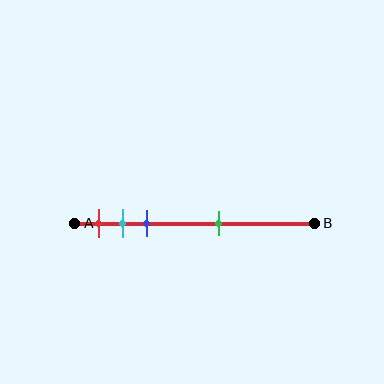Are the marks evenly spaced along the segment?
No, the marks are not evenly spaced.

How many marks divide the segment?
There are 4 marks dividing the segment.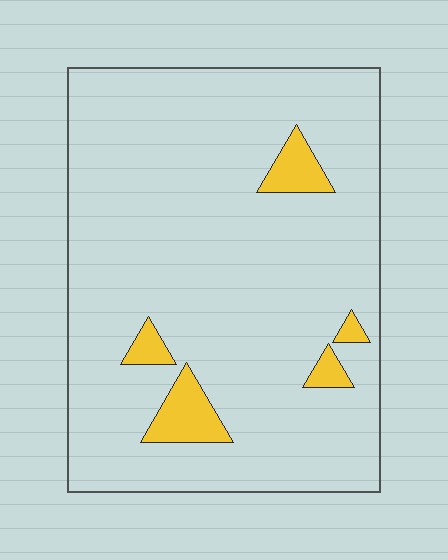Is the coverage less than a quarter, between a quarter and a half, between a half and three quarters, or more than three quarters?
Less than a quarter.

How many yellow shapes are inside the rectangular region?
5.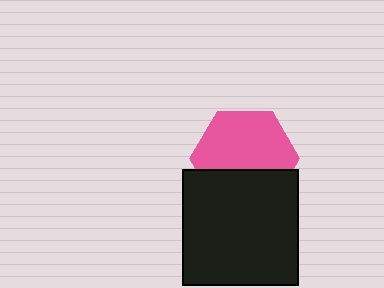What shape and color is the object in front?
The object in front is a black square.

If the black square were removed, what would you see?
You would see the complete pink hexagon.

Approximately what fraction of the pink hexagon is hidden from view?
Roughly 36% of the pink hexagon is hidden behind the black square.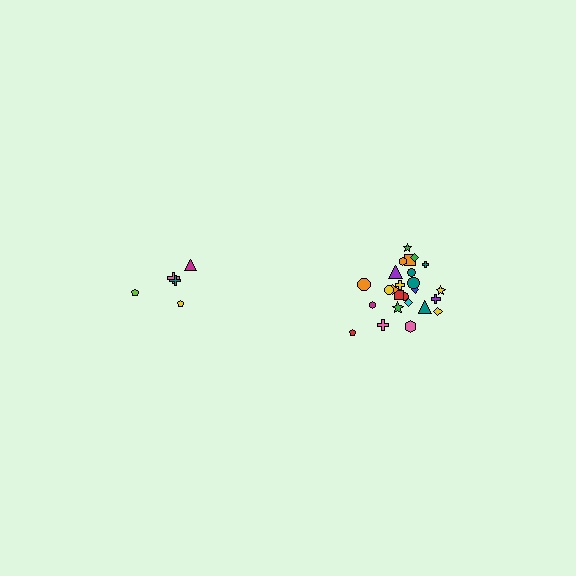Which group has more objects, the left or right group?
The right group.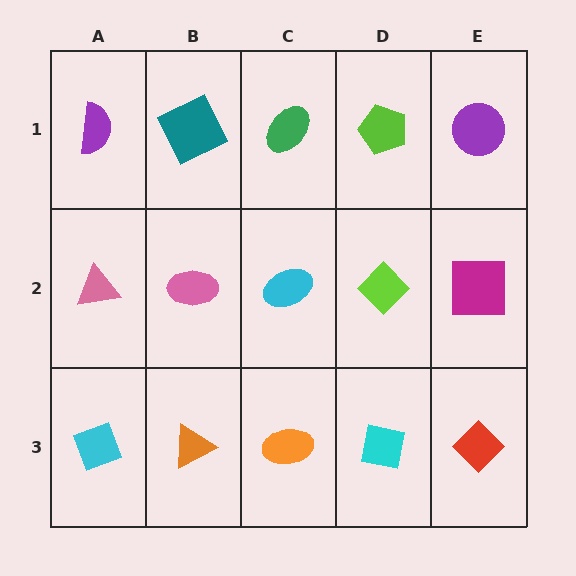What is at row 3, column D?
A cyan square.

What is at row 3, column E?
A red diamond.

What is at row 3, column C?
An orange ellipse.